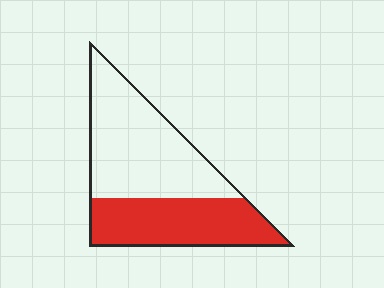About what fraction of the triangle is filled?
About two fifths (2/5).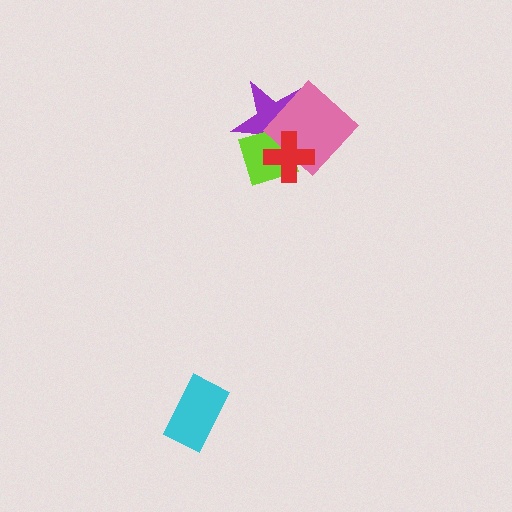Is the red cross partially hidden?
No, no other shape covers it.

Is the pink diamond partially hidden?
Yes, it is partially covered by another shape.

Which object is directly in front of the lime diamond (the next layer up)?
The pink diamond is directly in front of the lime diamond.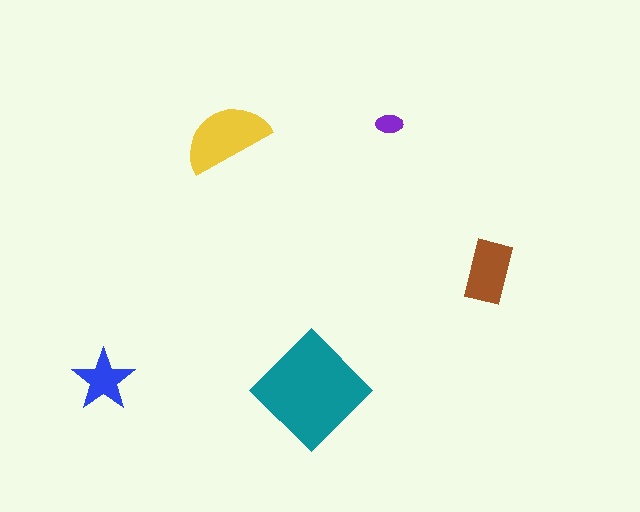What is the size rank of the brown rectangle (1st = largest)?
3rd.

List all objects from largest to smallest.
The teal diamond, the yellow semicircle, the brown rectangle, the blue star, the purple ellipse.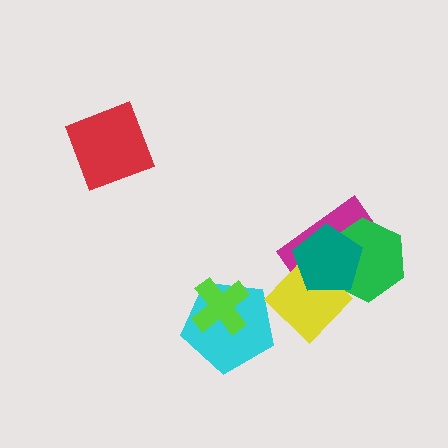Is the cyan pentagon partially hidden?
Yes, it is partially covered by another shape.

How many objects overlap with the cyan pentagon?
1 object overlaps with the cyan pentagon.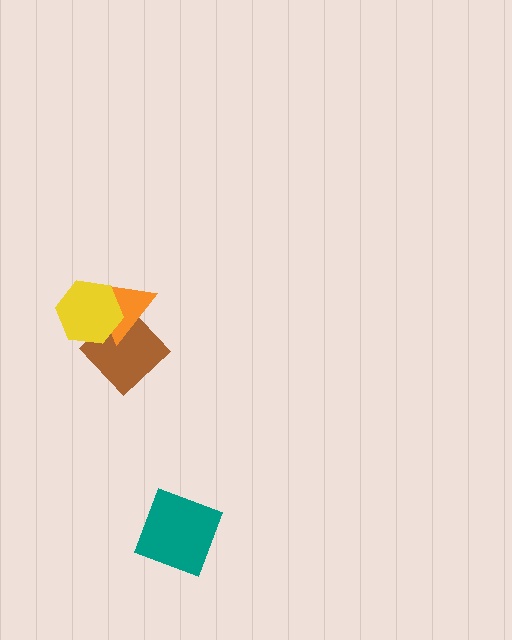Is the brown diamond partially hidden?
Yes, it is partially covered by another shape.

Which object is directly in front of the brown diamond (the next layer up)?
The orange triangle is directly in front of the brown diamond.